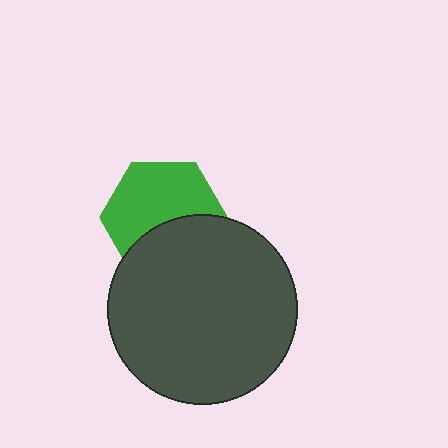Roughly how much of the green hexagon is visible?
About half of it is visible (roughly 61%).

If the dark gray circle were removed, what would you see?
You would see the complete green hexagon.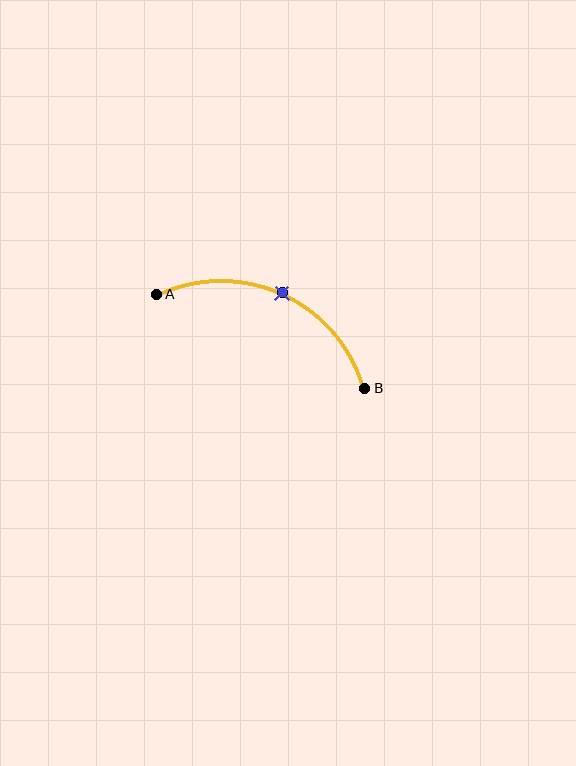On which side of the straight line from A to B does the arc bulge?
The arc bulges above the straight line connecting A and B.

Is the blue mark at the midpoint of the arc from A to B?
Yes. The blue mark lies on the arc at equal arc-length from both A and B — it is the arc midpoint.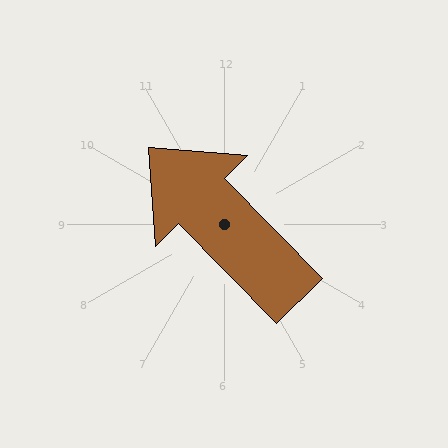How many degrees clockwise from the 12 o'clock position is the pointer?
Approximately 316 degrees.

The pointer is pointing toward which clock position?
Roughly 11 o'clock.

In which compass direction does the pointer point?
Northwest.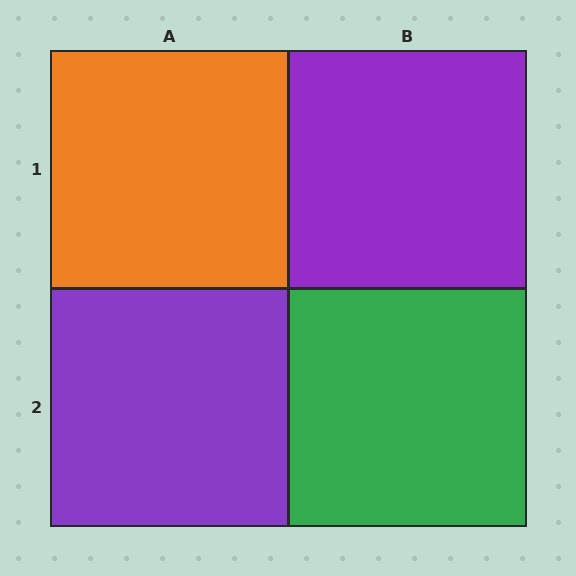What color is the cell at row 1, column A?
Orange.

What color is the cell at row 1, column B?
Purple.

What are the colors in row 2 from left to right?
Purple, green.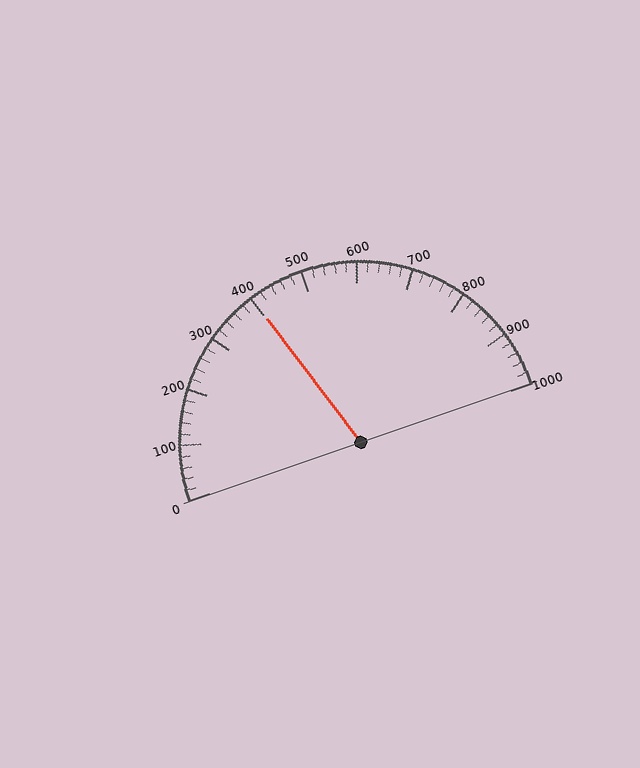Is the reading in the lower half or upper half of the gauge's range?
The reading is in the lower half of the range (0 to 1000).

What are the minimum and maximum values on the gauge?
The gauge ranges from 0 to 1000.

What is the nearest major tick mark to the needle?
The nearest major tick mark is 400.